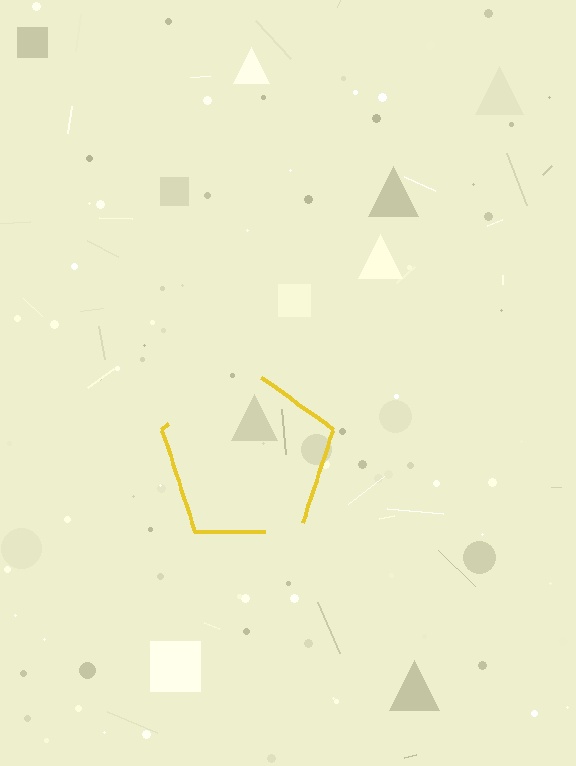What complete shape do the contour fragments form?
The contour fragments form a pentagon.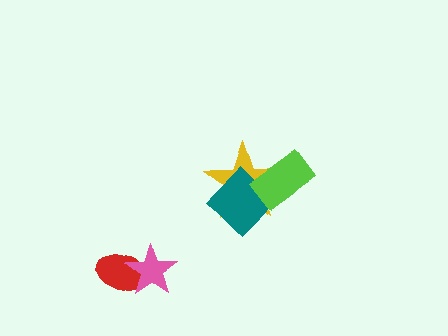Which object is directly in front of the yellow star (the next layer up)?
The teal diamond is directly in front of the yellow star.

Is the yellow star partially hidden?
Yes, it is partially covered by another shape.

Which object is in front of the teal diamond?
The lime rectangle is in front of the teal diamond.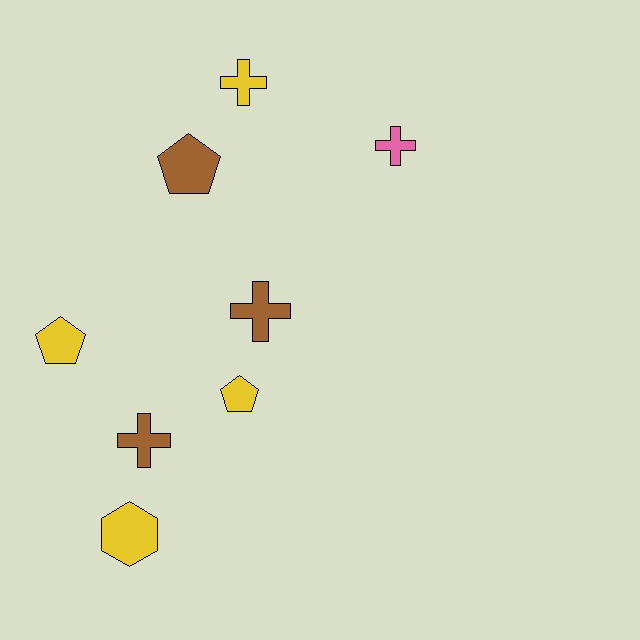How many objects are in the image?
There are 8 objects.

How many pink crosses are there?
There is 1 pink cross.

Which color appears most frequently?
Yellow, with 4 objects.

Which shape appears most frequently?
Cross, with 4 objects.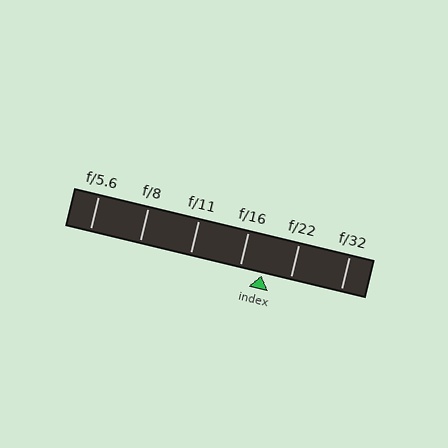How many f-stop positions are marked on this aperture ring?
There are 6 f-stop positions marked.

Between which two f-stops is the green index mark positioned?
The index mark is between f/16 and f/22.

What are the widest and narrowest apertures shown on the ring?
The widest aperture shown is f/5.6 and the narrowest is f/32.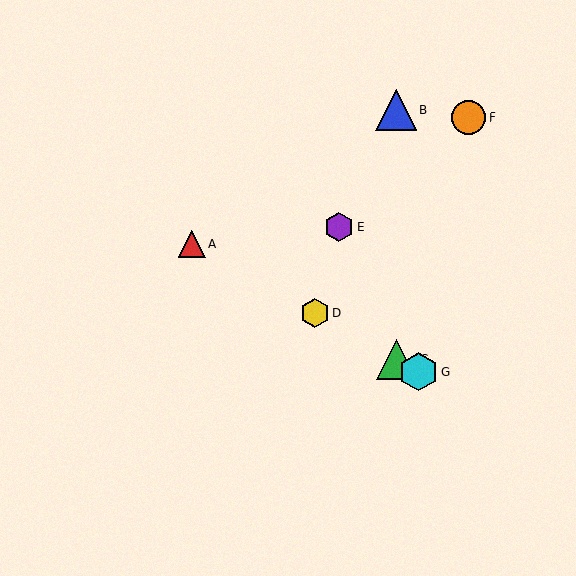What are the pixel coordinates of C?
Object C is at (397, 359).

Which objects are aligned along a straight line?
Objects A, C, D, G are aligned along a straight line.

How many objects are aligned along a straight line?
4 objects (A, C, D, G) are aligned along a straight line.